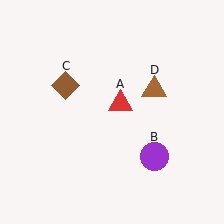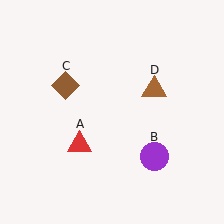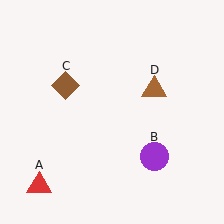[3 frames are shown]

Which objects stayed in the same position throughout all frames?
Purple circle (object B) and brown diamond (object C) and brown triangle (object D) remained stationary.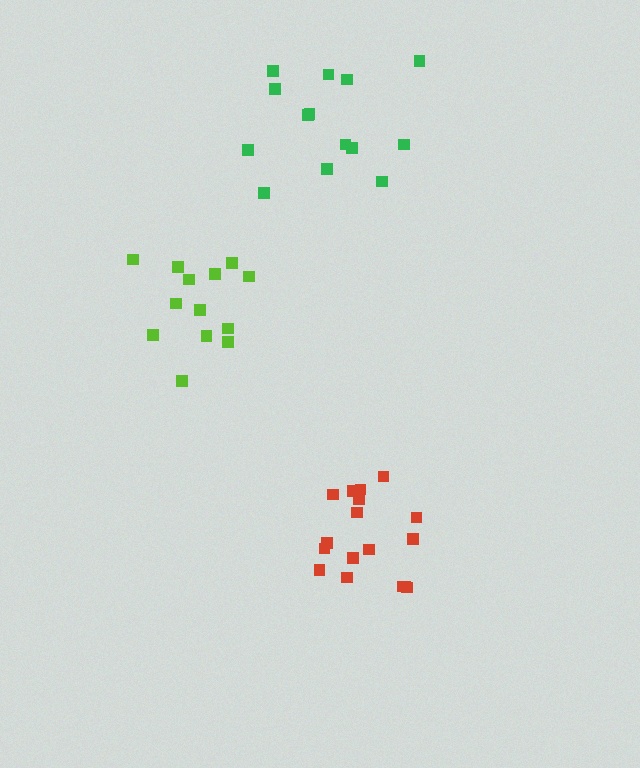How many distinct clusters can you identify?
There are 3 distinct clusters.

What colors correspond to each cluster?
The clusters are colored: red, lime, green.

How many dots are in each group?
Group 1: 17 dots, Group 2: 13 dots, Group 3: 14 dots (44 total).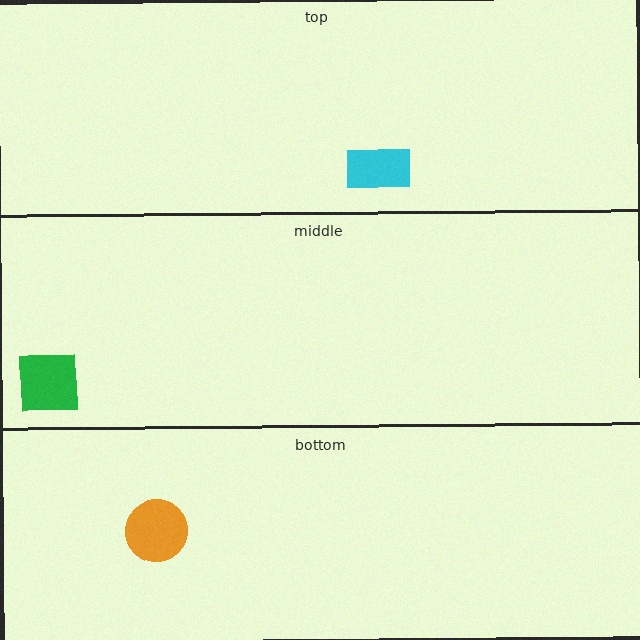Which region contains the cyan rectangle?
The top region.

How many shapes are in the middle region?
1.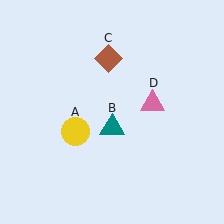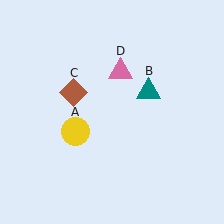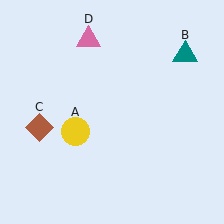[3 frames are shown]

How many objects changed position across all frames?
3 objects changed position: teal triangle (object B), brown diamond (object C), pink triangle (object D).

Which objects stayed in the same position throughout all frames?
Yellow circle (object A) remained stationary.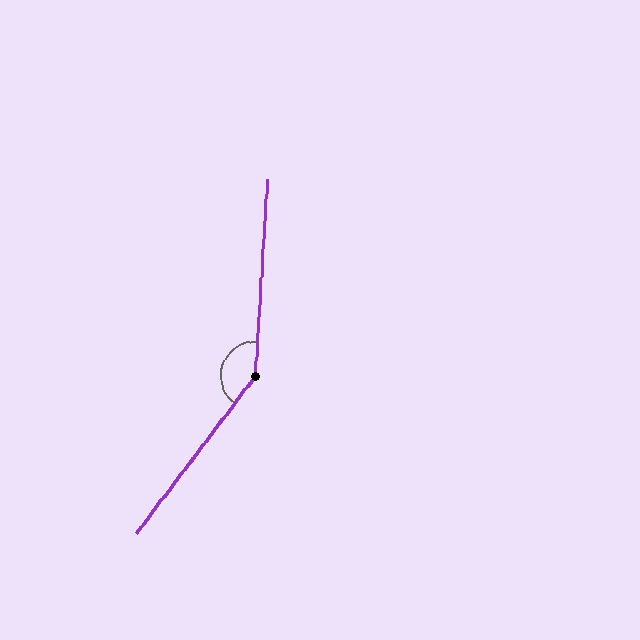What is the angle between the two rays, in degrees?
Approximately 146 degrees.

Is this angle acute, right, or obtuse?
It is obtuse.